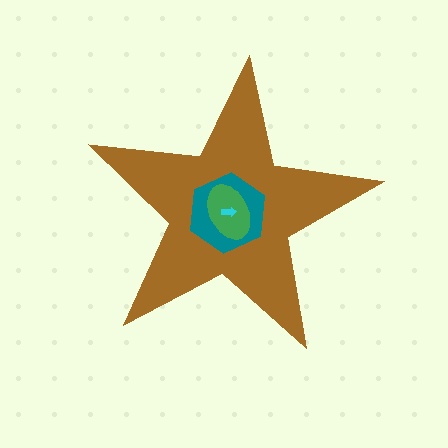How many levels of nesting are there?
4.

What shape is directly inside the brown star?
The teal hexagon.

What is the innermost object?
The cyan arrow.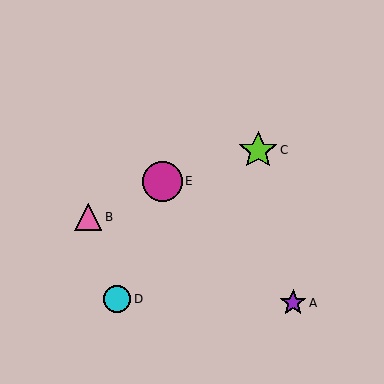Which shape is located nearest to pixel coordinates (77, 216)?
The pink triangle (labeled B) at (88, 217) is nearest to that location.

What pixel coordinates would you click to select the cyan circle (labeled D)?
Click at (117, 299) to select the cyan circle D.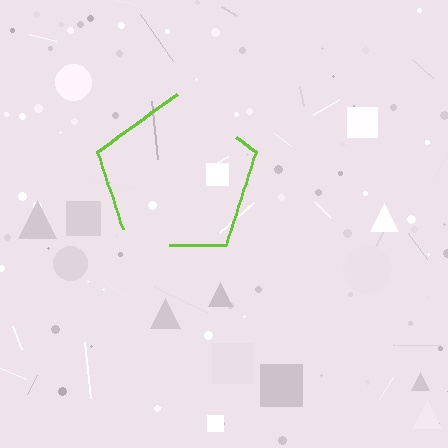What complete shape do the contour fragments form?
The contour fragments form a pentagon.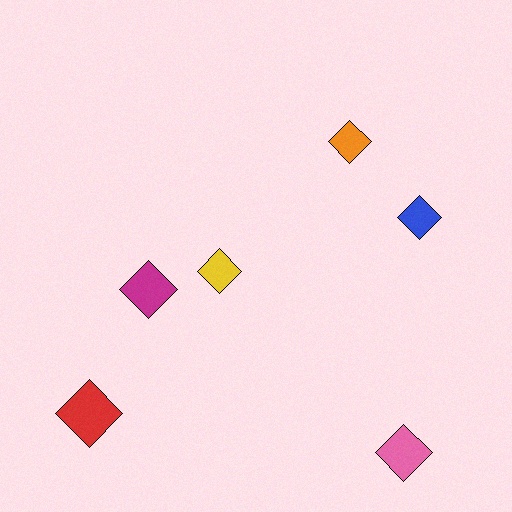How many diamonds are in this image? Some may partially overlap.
There are 6 diamonds.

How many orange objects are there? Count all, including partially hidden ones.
There is 1 orange object.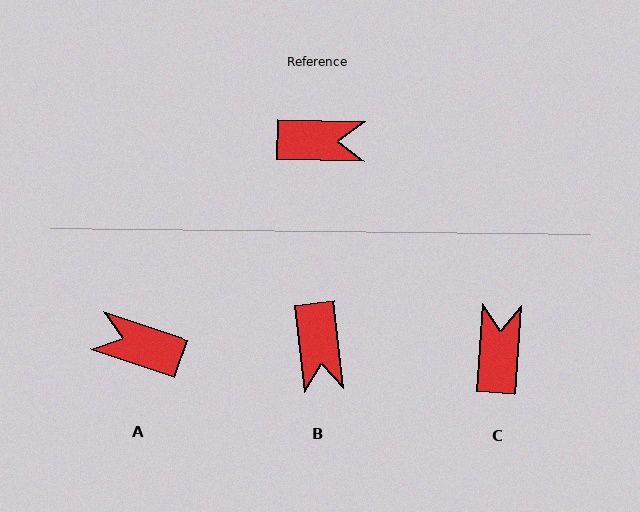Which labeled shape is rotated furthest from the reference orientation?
A, about 163 degrees away.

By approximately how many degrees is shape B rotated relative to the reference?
Approximately 82 degrees clockwise.